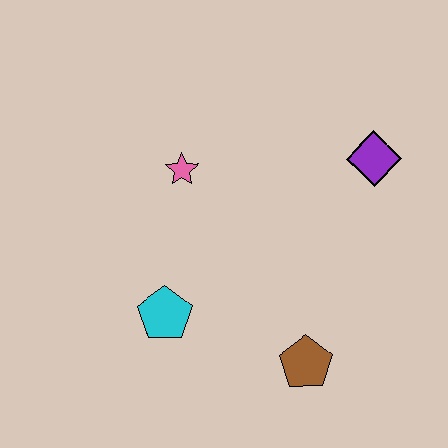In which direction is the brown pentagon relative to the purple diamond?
The brown pentagon is below the purple diamond.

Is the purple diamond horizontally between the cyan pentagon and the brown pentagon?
No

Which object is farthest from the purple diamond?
The cyan pentagon is farthest from the purple diamond.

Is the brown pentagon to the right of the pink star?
Yes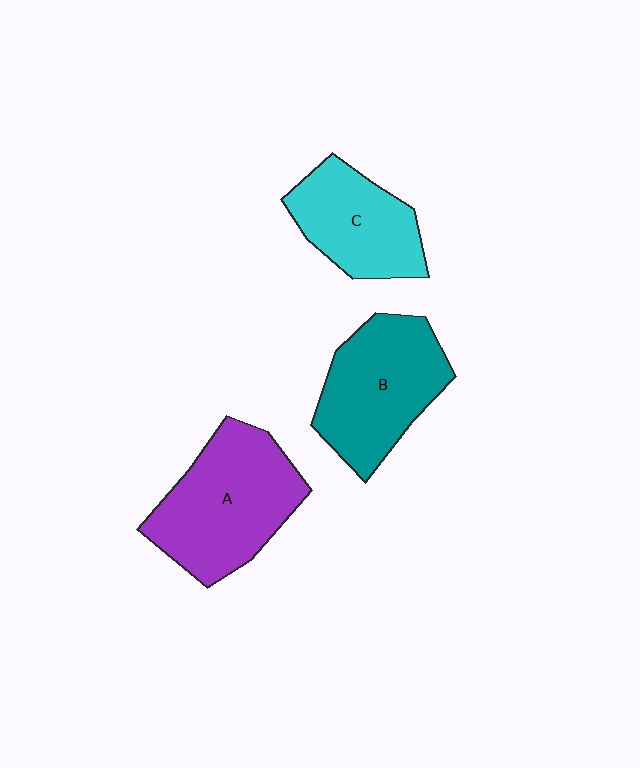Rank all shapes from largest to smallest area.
From largest to smallest: A (purple), B (teal), C (cyan).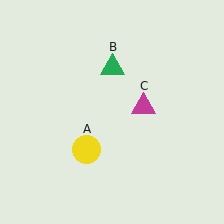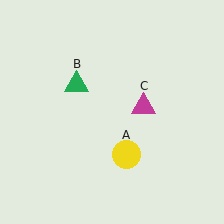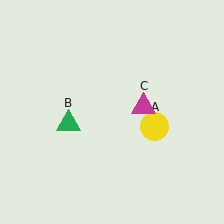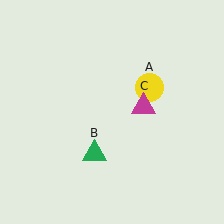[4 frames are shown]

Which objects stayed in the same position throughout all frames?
Magenta triangle (object C) remained stationary.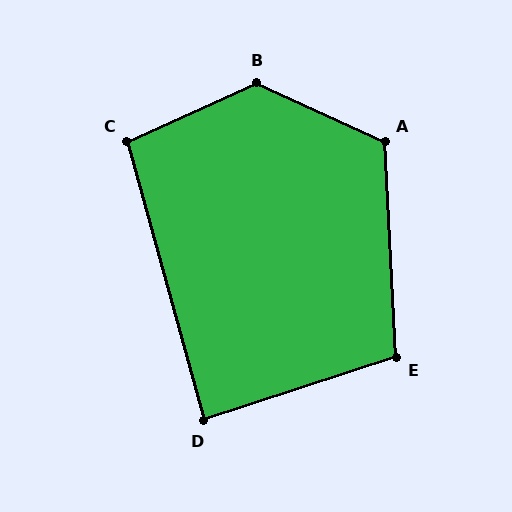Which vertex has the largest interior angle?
B, at approximately 131 degrees.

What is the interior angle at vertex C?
Approximately 99 degrees (obtuse).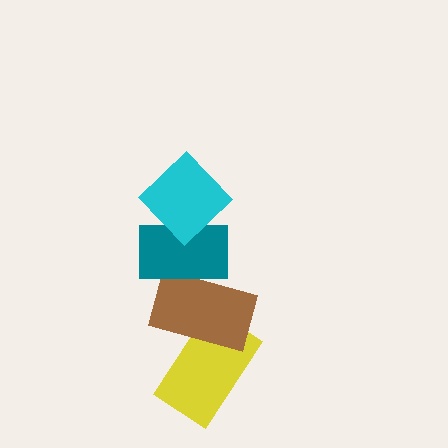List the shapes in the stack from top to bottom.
From top to bottom: the cyan diamond, the teal rectangle, the brown rectangle, the yellow rectangle.